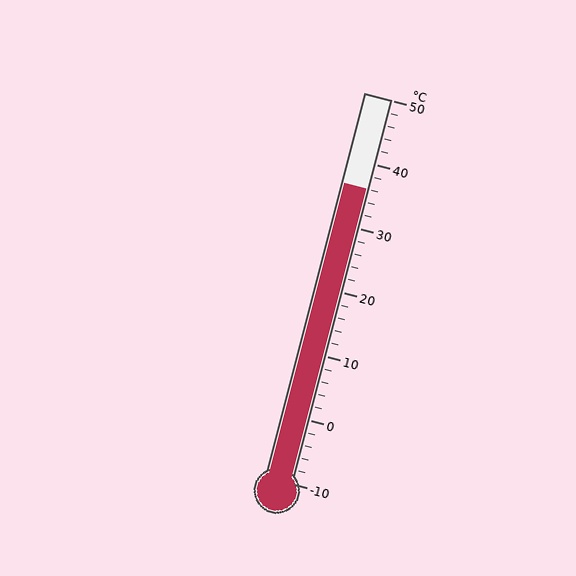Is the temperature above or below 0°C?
The temperature is above 0°C.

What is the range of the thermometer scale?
The thermometer scale ranges from -10°C to 50°C.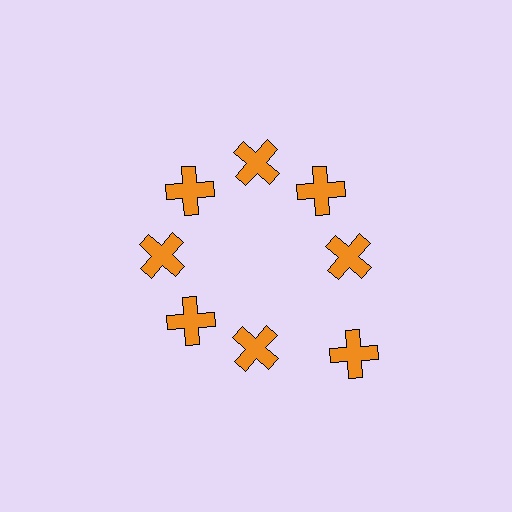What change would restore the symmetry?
The symmetry would be restored by moving it inward, back onto the ring so that all 8 crosses sit at equal angles and equal distance from the center.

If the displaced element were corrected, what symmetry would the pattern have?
It would have 8-fold rotational symmetry — the pattern would map onto itself every 45 degrees.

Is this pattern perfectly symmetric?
No. The 8 orange crosses are arranged in a ring, but one element near the 4 o'clock position is pushed outward from the center, breaking the 8-fold rotational symmetry.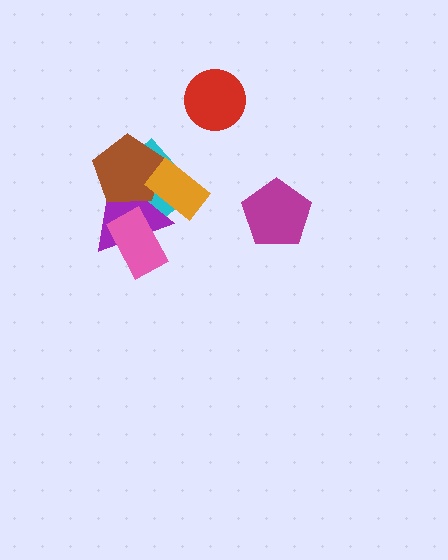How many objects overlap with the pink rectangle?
2 objects overlap with the pink rectangle.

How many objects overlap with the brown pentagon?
3 objects overlap with the brown pentagon.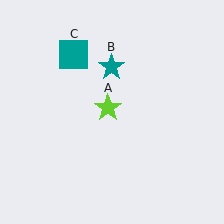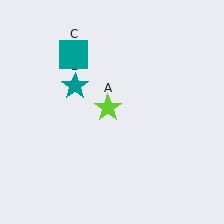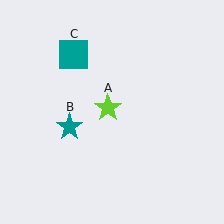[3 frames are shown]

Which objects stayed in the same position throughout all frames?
Lime star (object A) and teal square (object C) remained stationary.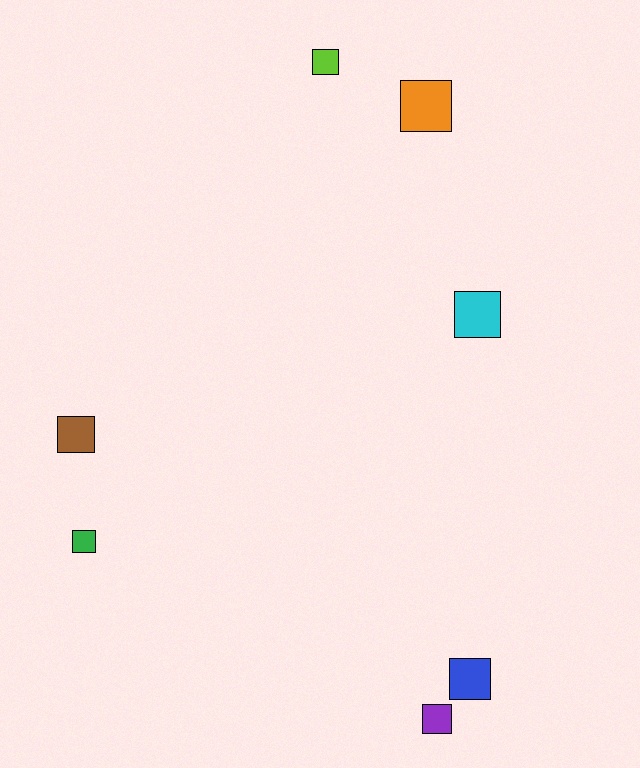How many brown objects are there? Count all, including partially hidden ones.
There is 1 brown object.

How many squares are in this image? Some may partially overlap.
There are 7 squares.